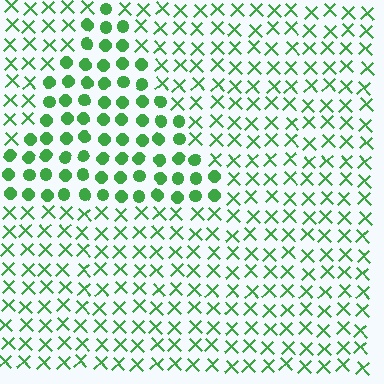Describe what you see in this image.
The image is filled with small green elements arranged in a uniform grid. A triangle-shaped region contains circles, while the surrounding area contains X marks. The boundary is defined purely by the change in element shape.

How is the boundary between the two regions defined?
The boundary is defined by a change in element shape: circles inside vs. X marks outside. All elements share the same color and spacing.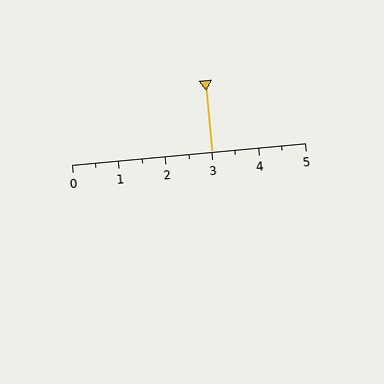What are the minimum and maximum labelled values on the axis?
The axis runs from 0 to 5.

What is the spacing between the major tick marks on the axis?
The major ticks are spaced 1 apart.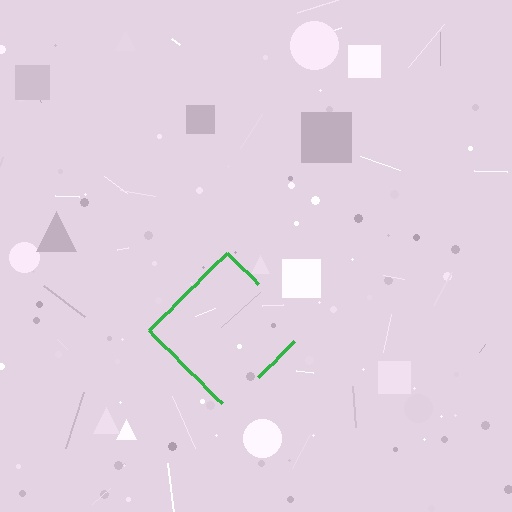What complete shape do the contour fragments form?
The contour fragments form a diamond.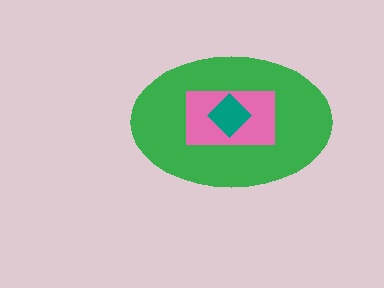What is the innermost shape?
The teal diamond.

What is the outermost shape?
The green ellipse.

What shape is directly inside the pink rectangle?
The teal diamond.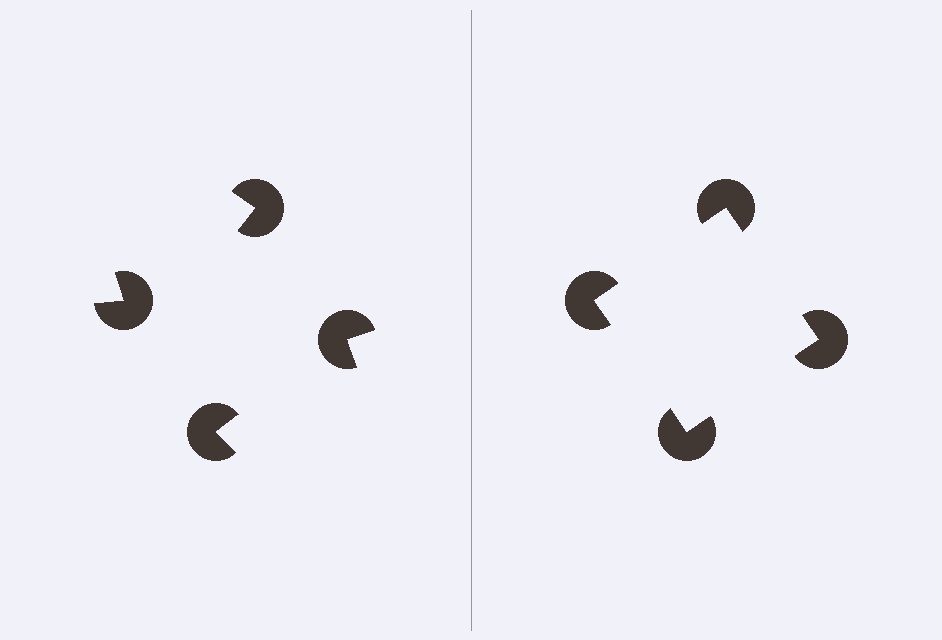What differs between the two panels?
The pac-man discs are positioned identically on both sides; only the wedge orientations differ. On the right they align to a square; on the left they are misaligned.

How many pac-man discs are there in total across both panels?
8 — 4 on each side.